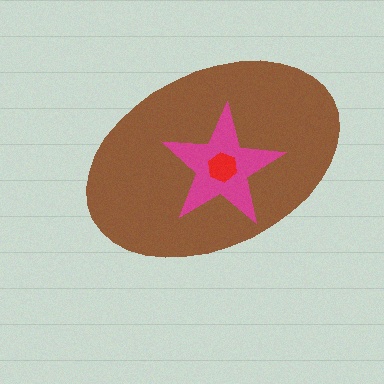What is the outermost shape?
The brown ellipse.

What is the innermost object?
The red hexagon.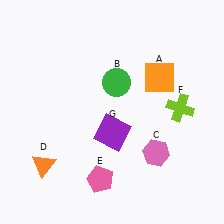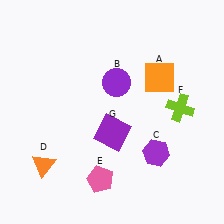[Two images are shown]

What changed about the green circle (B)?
In Image 1, B is green. In Image 2, it changed to purple.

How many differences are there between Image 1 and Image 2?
There are 2 differences between the two images.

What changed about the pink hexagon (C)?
In Image 1, C is pink. In Image 2, it changed to purple.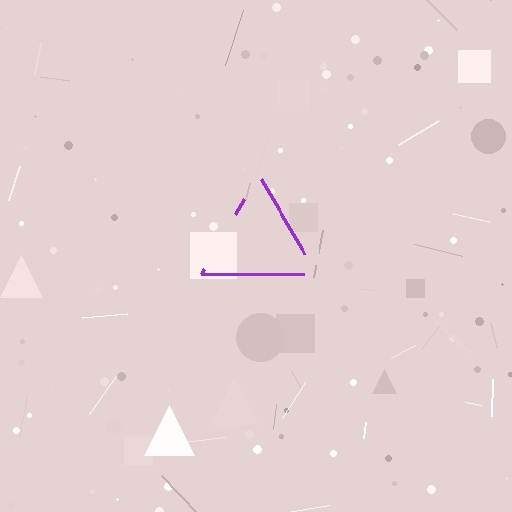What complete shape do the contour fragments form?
The contour fragments form a triangle.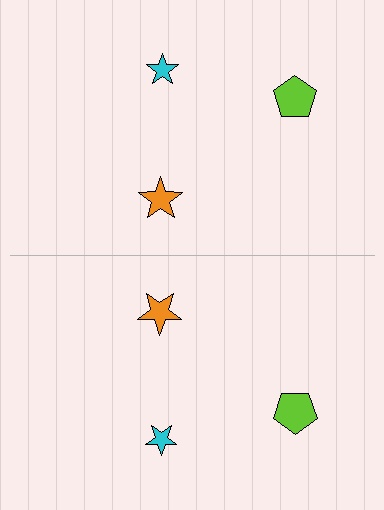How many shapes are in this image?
There are 6 shapes in this image.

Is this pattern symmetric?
Yes, this pattern has bilateral (reflection) symmetry.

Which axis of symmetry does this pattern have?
The pattern has a horizontal axis of symmetry running through the center of the image.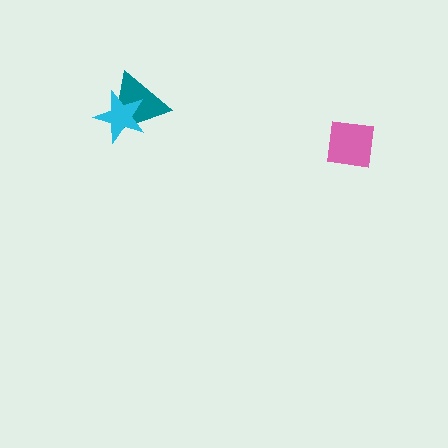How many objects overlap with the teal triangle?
1 object overlaps with the teal triangle.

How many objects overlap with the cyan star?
1 object overlaps with the cyan star.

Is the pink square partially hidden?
No, no other shape covers it.